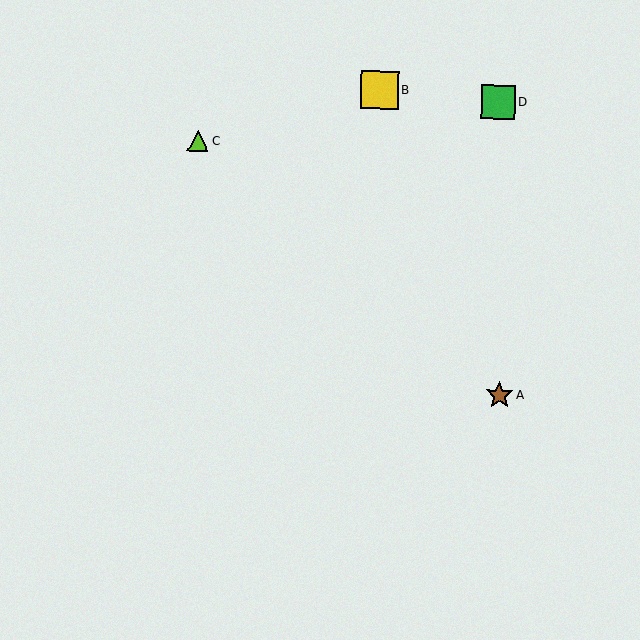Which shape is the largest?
The yellow square (labeled B) is the largest.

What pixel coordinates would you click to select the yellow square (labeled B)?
Click at (380, 90) to select the yellow square B.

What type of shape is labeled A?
Shape A is a brown star.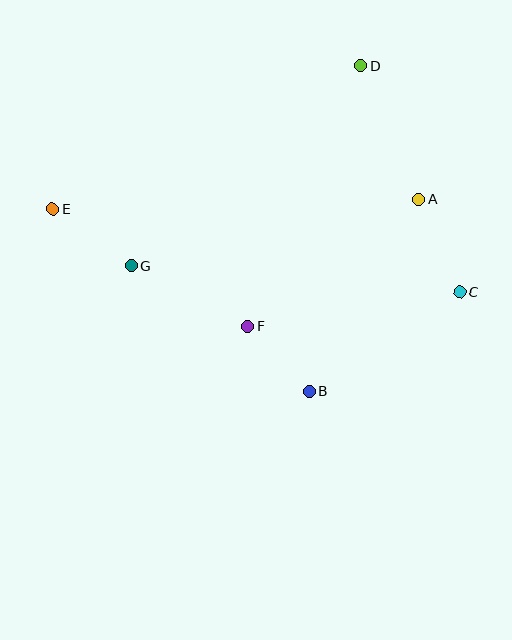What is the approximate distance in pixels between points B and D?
The distance between B and D is approximately 330 pixels.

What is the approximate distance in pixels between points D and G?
The distance between D and G is approximately 305 pixels.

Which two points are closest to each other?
Points B and F are closest to each other.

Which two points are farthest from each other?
Points C and E are farthest from each other.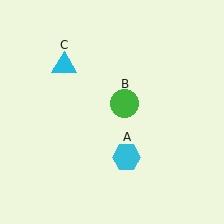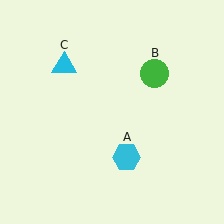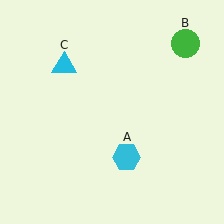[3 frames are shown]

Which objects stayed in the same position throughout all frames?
Cyan hexagon (object A) and cyan triangle (object C) remained stationary.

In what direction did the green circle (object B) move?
The green circle (object B) moved up and to the right.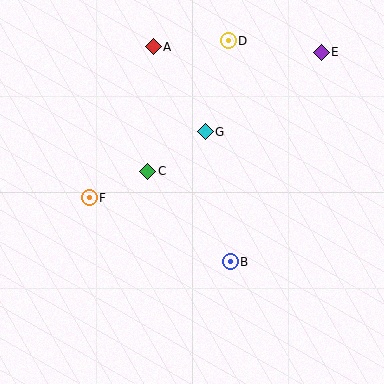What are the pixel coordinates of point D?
Point D is at (228, 41).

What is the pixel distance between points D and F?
The distance between D and F is 209 pixels.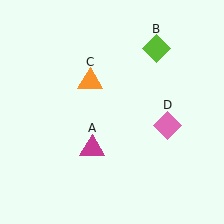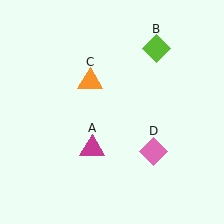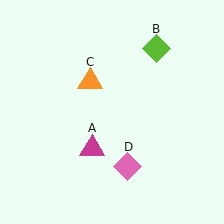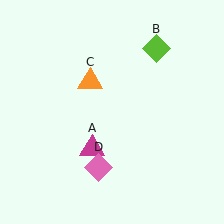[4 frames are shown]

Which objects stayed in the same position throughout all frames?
Magenta triangle (object A) and lime diamond (object B) and orange triangle (object C) remained stationary.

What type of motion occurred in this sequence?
The pink diamond (object D) rotated clockwise around the center of the scene.